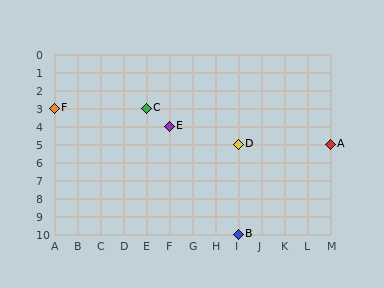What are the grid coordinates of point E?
Point E is at grid coordinates (F, 4).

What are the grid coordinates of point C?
Point C is at grid coordinates (E, 3).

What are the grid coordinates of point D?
Point D is at grid coordinates (I, 5).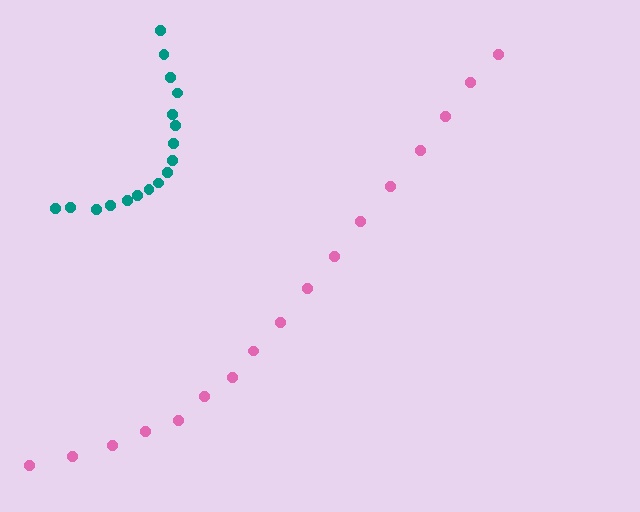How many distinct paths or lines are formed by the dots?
There are 2 distinct paths.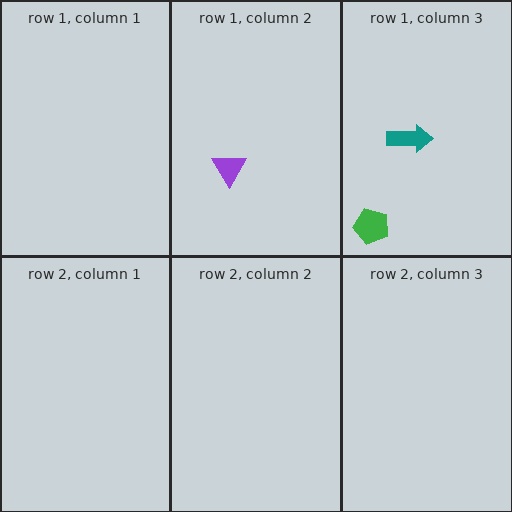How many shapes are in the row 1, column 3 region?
2.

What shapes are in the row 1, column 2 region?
The purple triangle.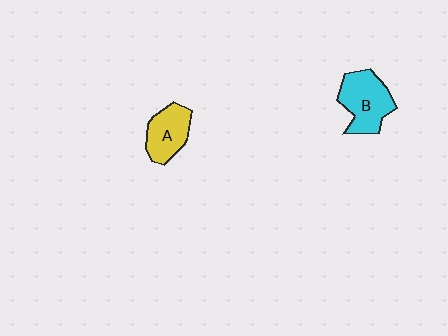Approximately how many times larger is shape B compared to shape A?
Approximately 1.3 times.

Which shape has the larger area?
Shape B (cyan).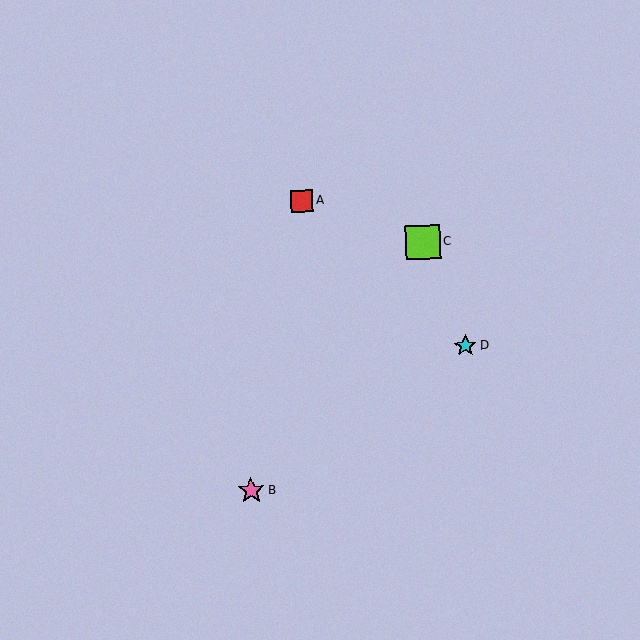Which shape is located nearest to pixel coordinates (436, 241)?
The lime square (labeled C) at (423, 242) is nearest to that location.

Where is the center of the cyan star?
The center of the cyan star is at (466, 346).